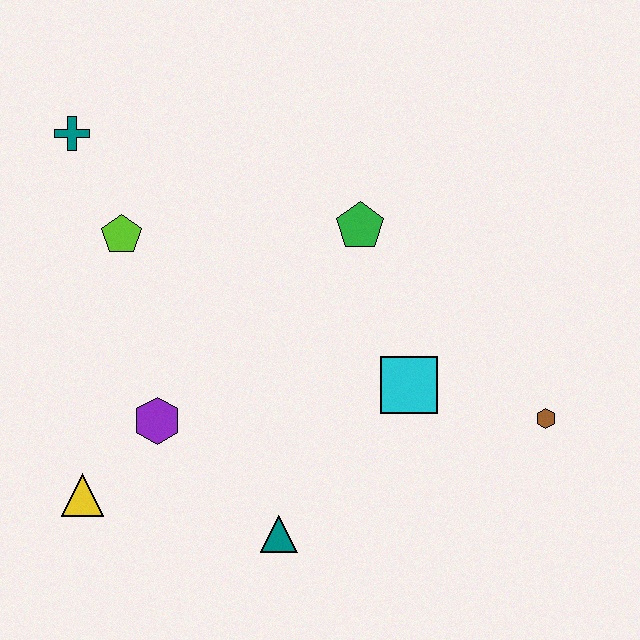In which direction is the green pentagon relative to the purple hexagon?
The green pentagon is to the right of the purple hexagon.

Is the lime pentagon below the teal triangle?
No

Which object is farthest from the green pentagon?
The yellow triangle is farthest from the green pentagon.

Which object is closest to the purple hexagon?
The yellow triangle is closest to the purple hexagon.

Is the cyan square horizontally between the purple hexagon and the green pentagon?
No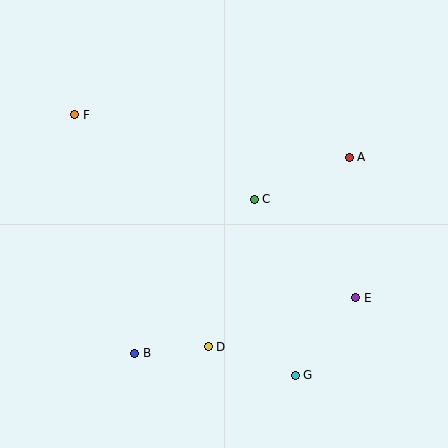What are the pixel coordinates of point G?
Point G is at (295, 375).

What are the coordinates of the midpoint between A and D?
The midpoint between A and D is at (279, 252).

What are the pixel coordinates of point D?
Point D is at (208, 347).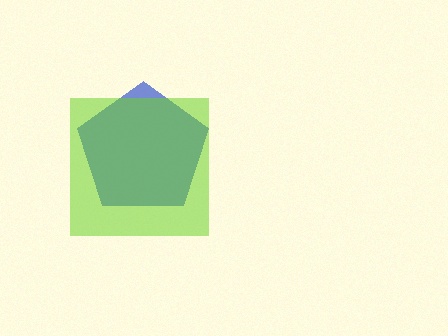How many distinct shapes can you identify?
There are 2 distinct shapes: a blue pentagon, a lime square.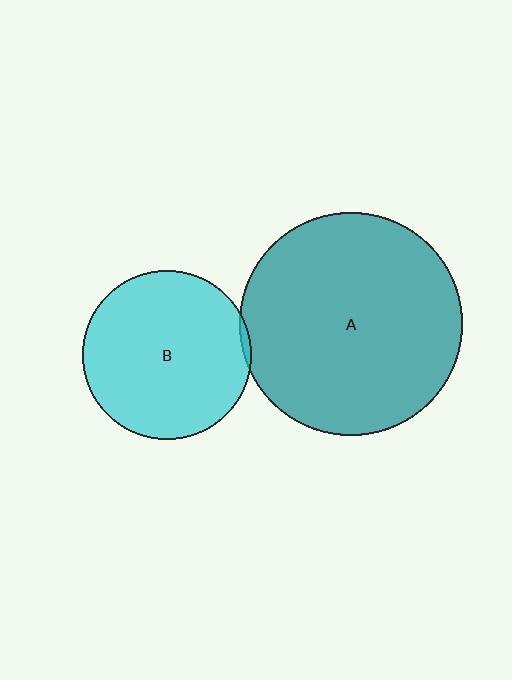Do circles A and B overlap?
Yes.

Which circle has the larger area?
Circle A (teal).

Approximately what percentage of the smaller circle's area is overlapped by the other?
Approximately 5%.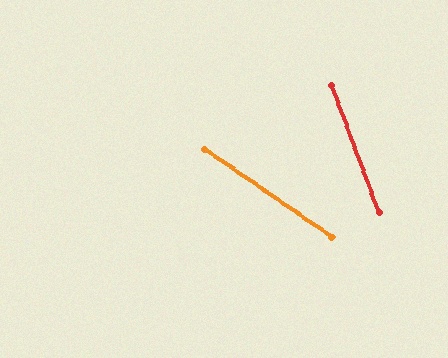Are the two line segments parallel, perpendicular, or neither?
Neither parallel nor perpendicular — they differ by about 35°.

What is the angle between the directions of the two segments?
Approximately 35 degrees.